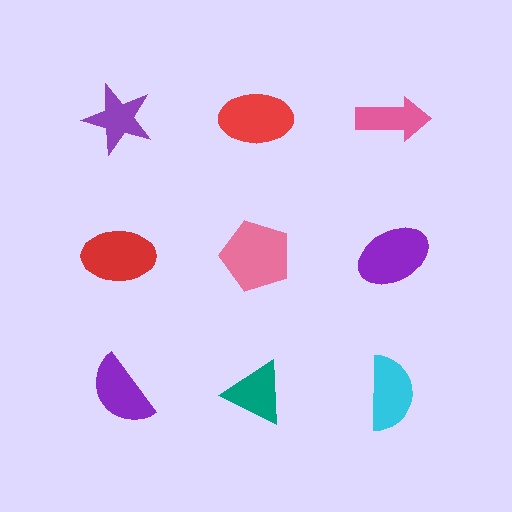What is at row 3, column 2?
A teal triangle.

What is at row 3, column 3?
A cyan semicircle.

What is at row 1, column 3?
A pink arrow.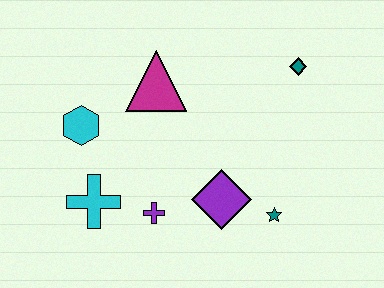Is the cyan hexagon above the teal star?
Yes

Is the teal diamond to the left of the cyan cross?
No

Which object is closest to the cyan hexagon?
The cyan cross is closest to the cyan hexagon.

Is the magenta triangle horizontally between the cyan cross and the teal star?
Yes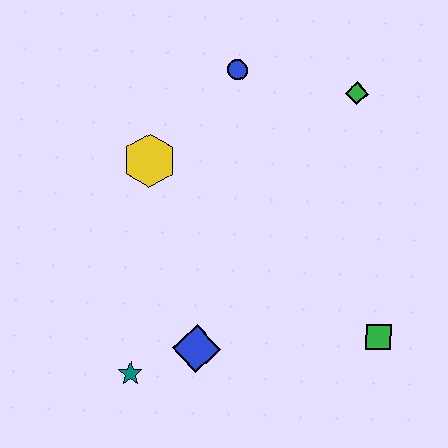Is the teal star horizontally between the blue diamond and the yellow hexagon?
No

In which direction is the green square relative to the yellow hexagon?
The green square is to the right of the yellow hexagon.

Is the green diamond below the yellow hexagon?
No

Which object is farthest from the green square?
The blue circle is farthest from the green square.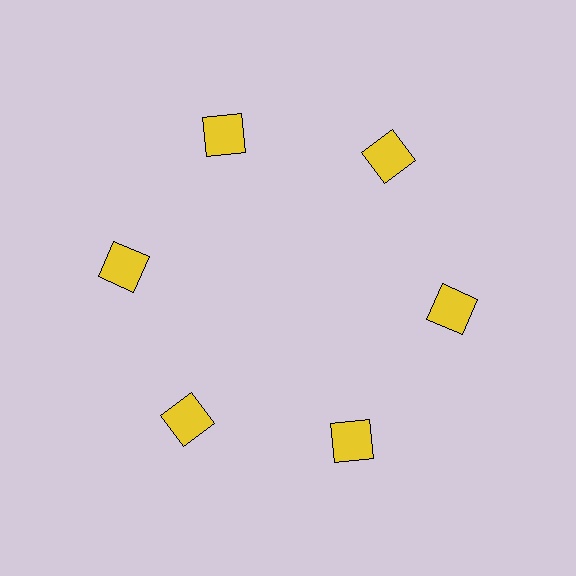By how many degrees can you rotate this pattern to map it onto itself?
The pattern maps onto itself every 60 degrees of rotation.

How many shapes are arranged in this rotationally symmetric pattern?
There are 6 shapes, arranged in 6 groups of 1.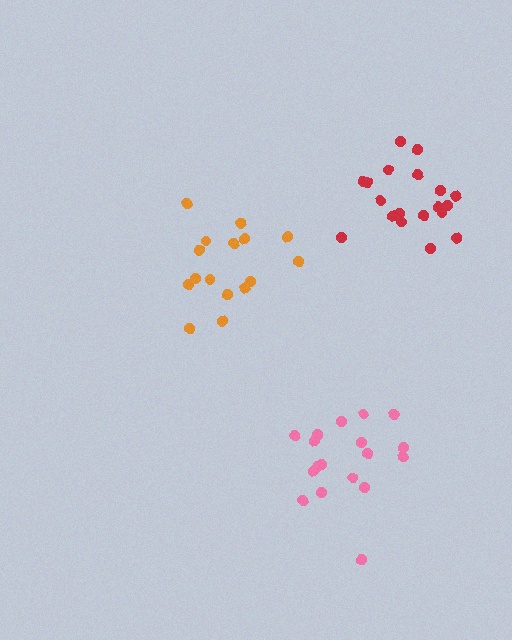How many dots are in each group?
Group 1: 18 dots, Group 2: 16 dots, Group 3: 19 dots (53 total).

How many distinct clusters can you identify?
There are 3 distinct clusters.